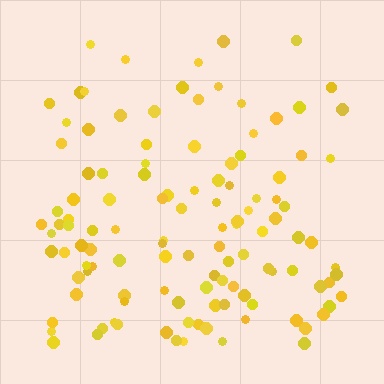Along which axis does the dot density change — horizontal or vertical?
Vertical.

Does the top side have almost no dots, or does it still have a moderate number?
Still a moderate number, just noticeably fewer than the bottom.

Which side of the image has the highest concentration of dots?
The bottom.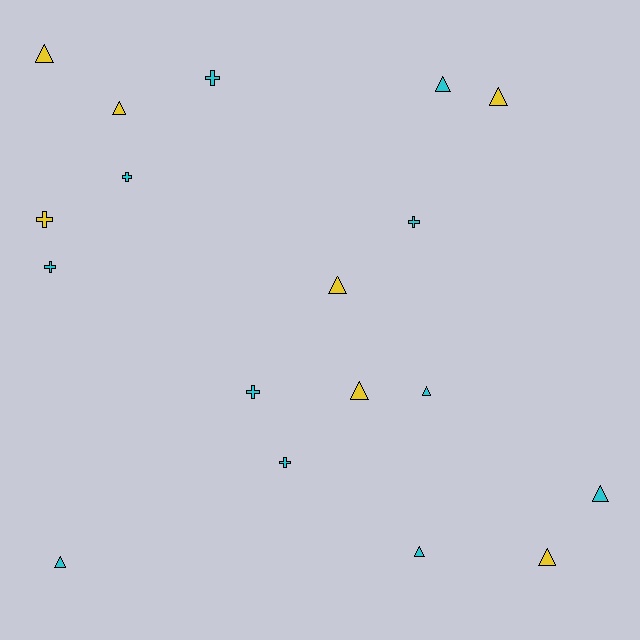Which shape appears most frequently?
Triangle, with 11 objects.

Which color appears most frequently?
Cyan, with 11 objects.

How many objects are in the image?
There are 18 objects.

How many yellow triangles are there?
There are 6 yellow triangles.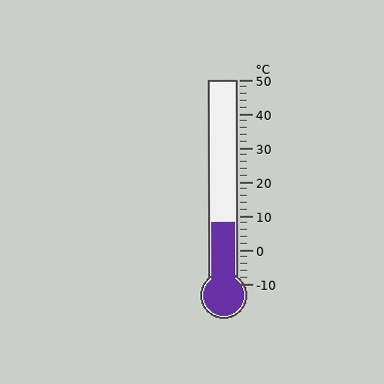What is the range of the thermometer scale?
The thermometer scale ranges from -10°C to 50°C.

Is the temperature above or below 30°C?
The temperature is below 30°C.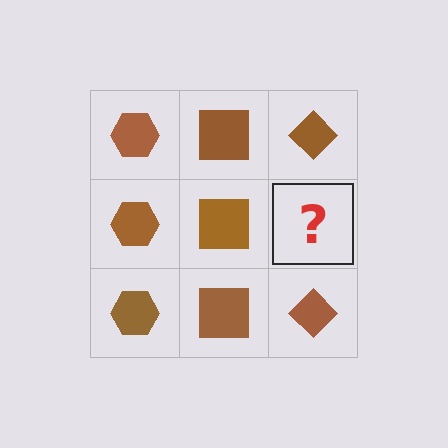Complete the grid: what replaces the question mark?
The question mark should be replaced with a brown diamond.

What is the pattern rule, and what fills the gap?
The rule is that each column has a consistent shape. The gap should be filled with a brown diamond.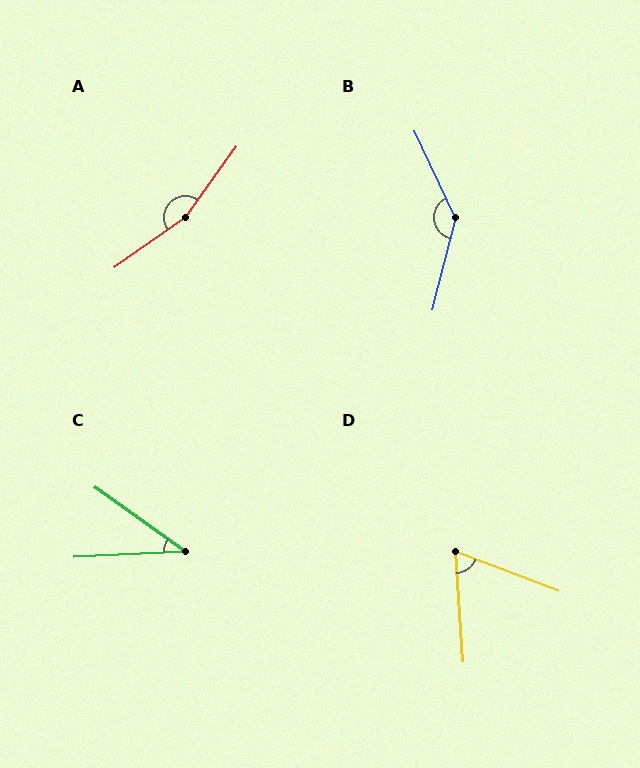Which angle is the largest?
A, at approximately 161 degrees.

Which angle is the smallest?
C, at approximately 39 degrees.